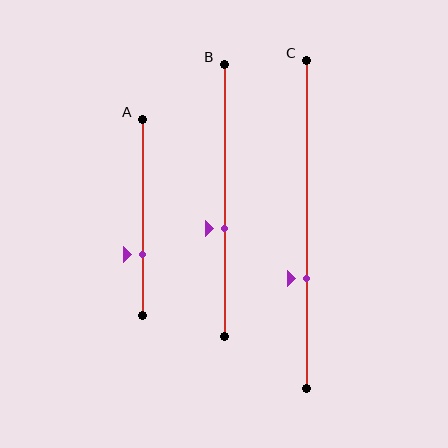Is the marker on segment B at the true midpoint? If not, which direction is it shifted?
No, the marker on segment B is shifted downward by about 10% of the segment length.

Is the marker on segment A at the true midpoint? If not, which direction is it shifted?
No, the marker on segment A is shifted downward by about 19% of the segment length.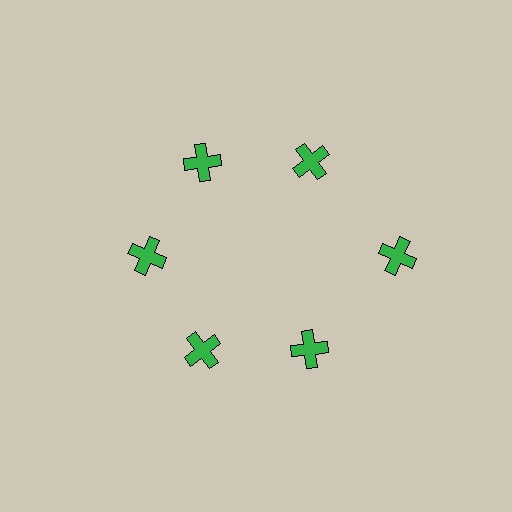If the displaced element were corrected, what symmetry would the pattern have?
It would have 6-fold rotational symmetry — the pattern would map onto itself every 60 degrees.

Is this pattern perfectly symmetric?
No. The 6 green crosses are arranged in a ring, but one element near the 3 o'clock position is pushed outward from the center, breaking the 6-fold rotational symmetry.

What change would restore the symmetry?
The symmetry would be restored by moving it inward, back onto the ring so that all 6 crosses sit at equal angles and equal distance from the center.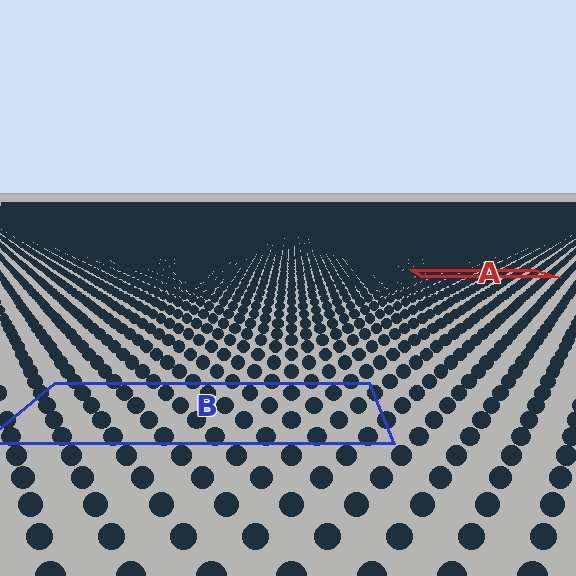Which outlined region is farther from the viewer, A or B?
Region A is farther from the viewer — the texture elements inside it appear smaller and more densely packed.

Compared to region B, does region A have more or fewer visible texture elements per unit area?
Region A has more texture elements per unit area — they are packed more densely because it is farther away.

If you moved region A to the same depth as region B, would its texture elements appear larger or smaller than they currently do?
They would appear larger. At a closer depth, the same texture elements are projected at a bigger on-screen size.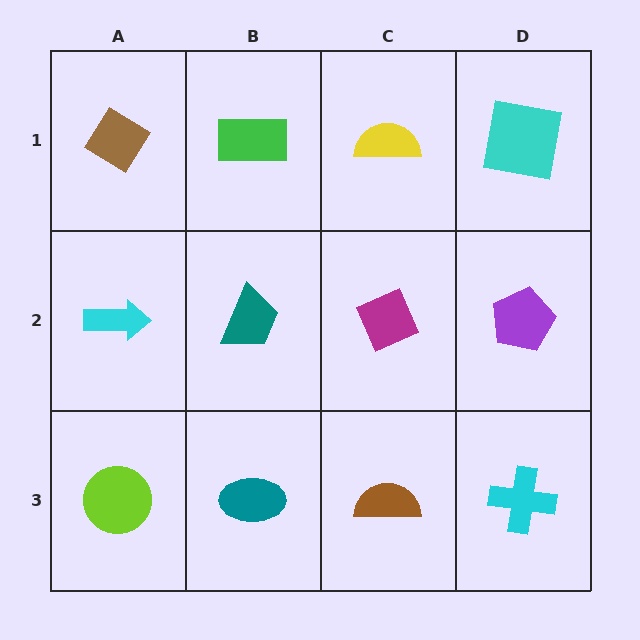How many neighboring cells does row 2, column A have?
3.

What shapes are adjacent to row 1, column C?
A magenta diamond (row 2, column C), a green rectangle (row 1, column B), a cyan square (row 1, column D).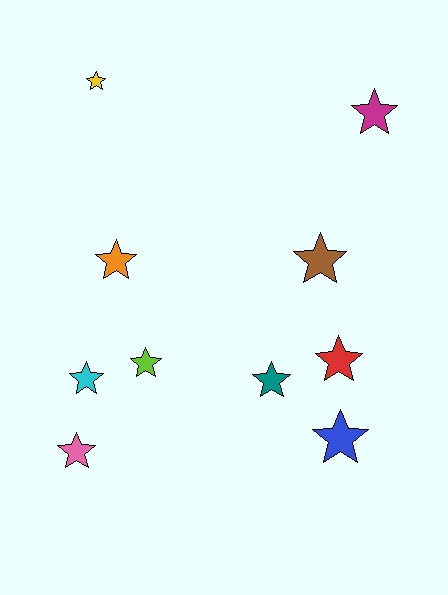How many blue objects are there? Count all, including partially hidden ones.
There is 1 blue object.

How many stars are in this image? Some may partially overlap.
There are 10 stars.